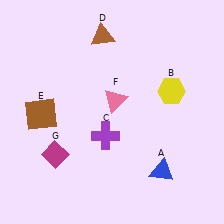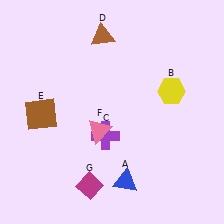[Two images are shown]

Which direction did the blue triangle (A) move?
The blue triangle (A) moved left.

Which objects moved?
The objects that moved are: the blue triangle (A), the pink triangle (F), the magenta diamond (G).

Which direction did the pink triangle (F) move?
The pink triangle (F) moved down.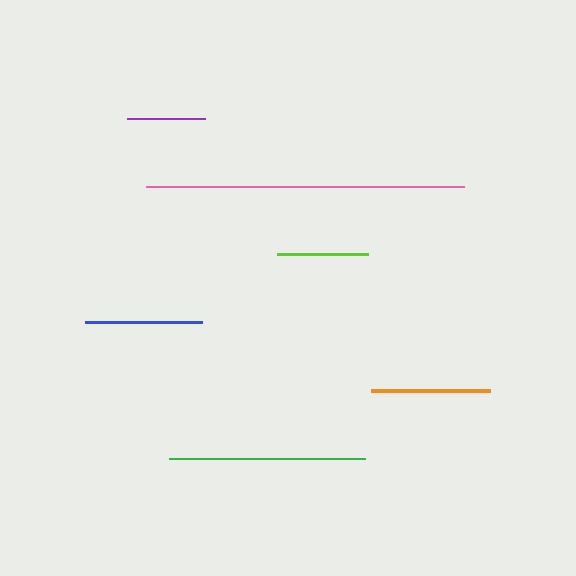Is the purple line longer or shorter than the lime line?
The lime line is longer than the purple line.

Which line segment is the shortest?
The purple line is the shortest at approximately 78 pixels.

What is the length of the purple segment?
The purple segment is approximately 78 pixels long.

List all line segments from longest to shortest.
From longest to shortest: pink, green, orange, blue, lime, purple.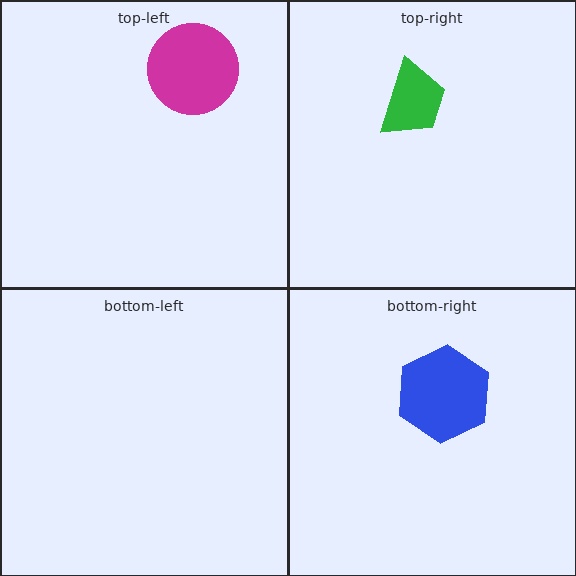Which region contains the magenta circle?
The top-left region.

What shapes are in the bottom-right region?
The blue hexagon.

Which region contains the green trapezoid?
The top-right region.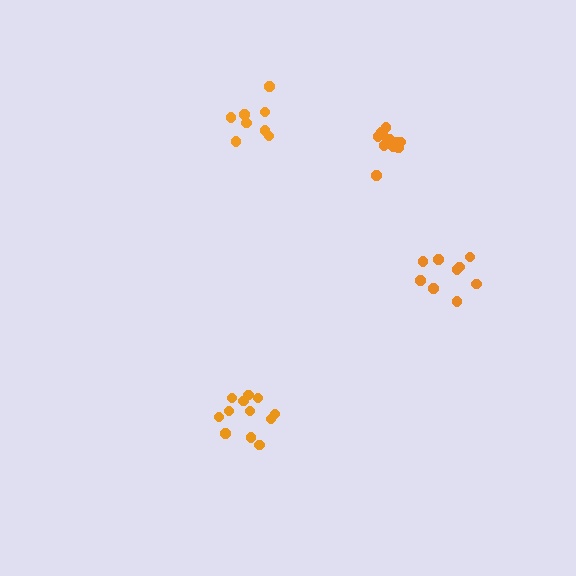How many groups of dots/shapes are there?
There are 4 groups.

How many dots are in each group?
Group 1: 12 dots, Group 2: 12 dots, Group 3: 8 dots, Group 4: 9 dots (41 total).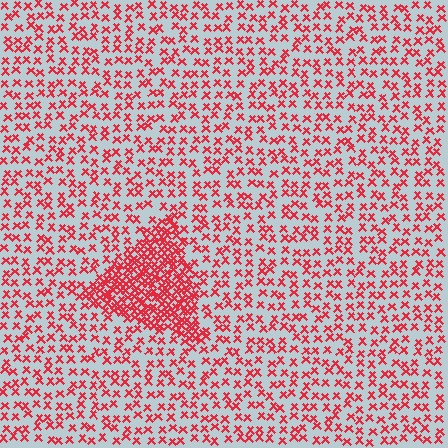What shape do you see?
I see a triangle.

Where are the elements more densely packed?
The elements are more densely packed inside the triangle boundary.